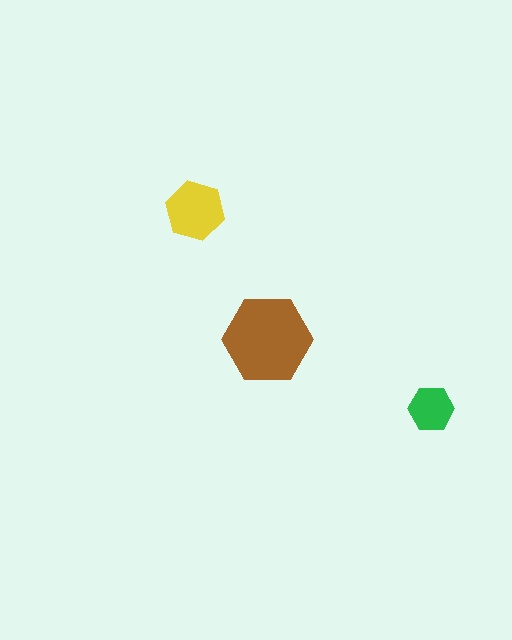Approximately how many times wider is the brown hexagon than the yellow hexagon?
About 1.5 times wider.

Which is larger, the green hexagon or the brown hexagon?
The brown one.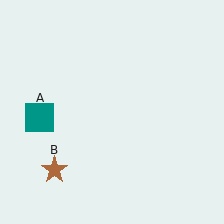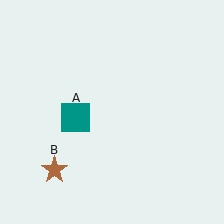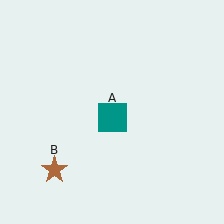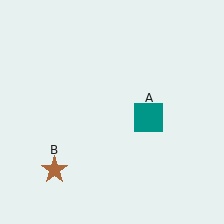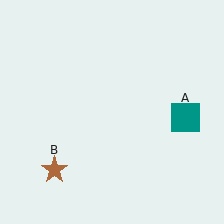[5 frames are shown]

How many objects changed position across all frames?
1 object changed position: teal square (object A).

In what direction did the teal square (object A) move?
The teal square (object A) moved right.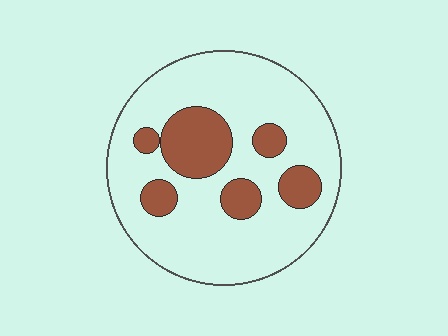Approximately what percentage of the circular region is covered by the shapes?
Approximately 20%.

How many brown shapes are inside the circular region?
6.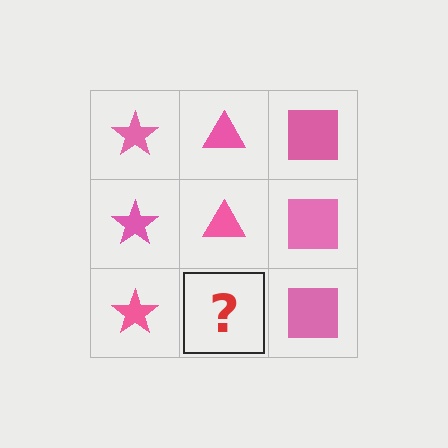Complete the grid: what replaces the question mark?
The question mark should be replaced with a pink triangle.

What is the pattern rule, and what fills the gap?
The rule is that each column has a consistent shape. The gap should be filled with a pink triangle.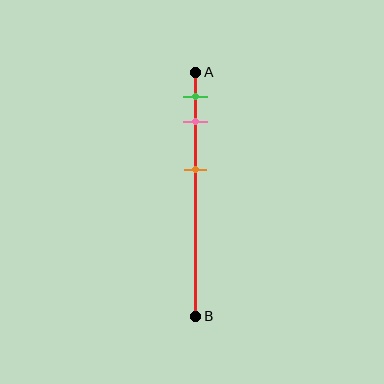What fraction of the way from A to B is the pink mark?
The pink mark is approximately 20% (0.2) of the way from A to B.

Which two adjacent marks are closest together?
The green and pink marks are the closest adjacent pair.